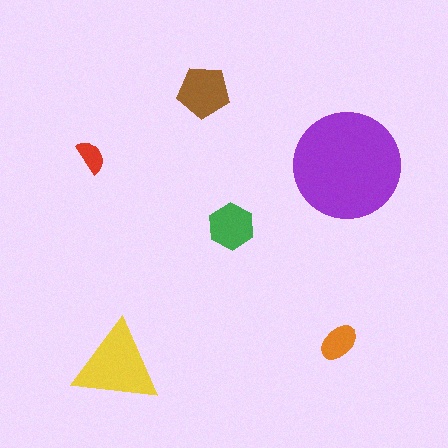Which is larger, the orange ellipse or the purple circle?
The purple circle.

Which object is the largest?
The purple circle.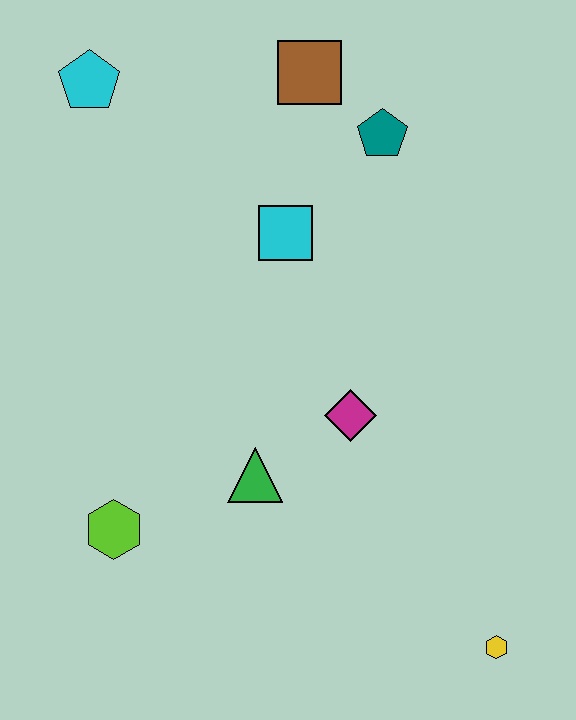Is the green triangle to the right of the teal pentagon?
No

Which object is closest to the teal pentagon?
The brown square is closest to the teal pentagon.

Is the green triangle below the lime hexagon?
No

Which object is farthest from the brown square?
The yellow hexagon is farthest from the brown square.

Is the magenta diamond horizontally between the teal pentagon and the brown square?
Yes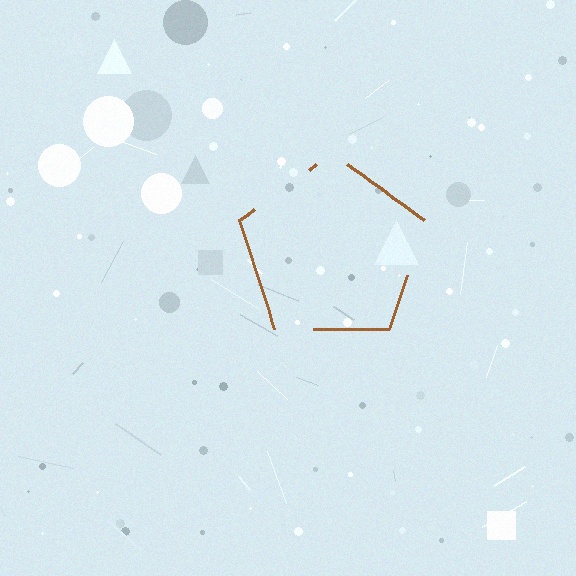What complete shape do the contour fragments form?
The contour fragments form a pentagon.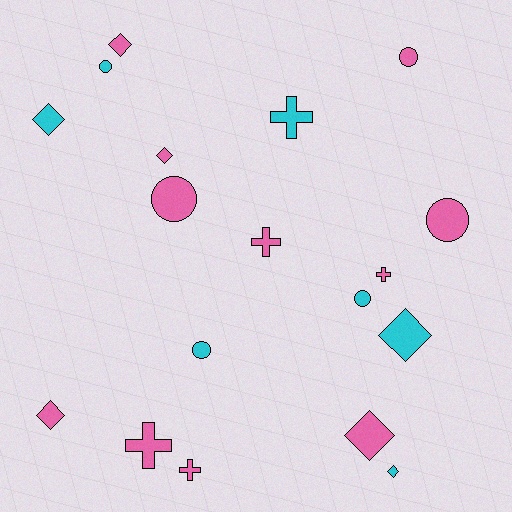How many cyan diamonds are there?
There are 3 cyan diamonds.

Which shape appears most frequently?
Diamond, with 7 objects.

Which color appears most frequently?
Pink, with 11 objects.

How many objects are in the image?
There are 18 objects.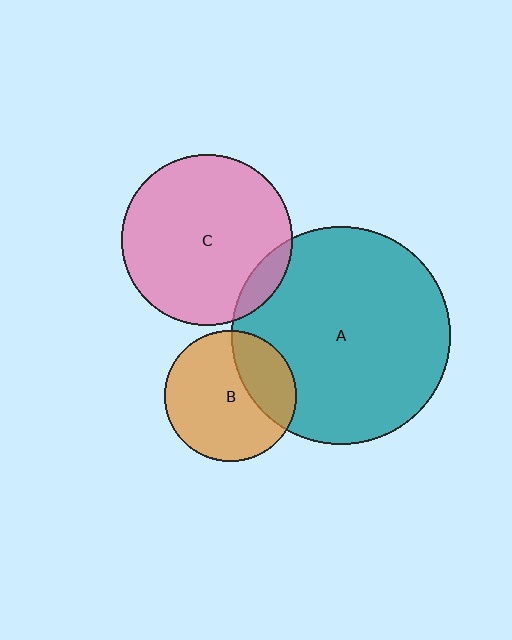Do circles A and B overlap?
Yes.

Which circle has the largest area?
Circle A (teal).